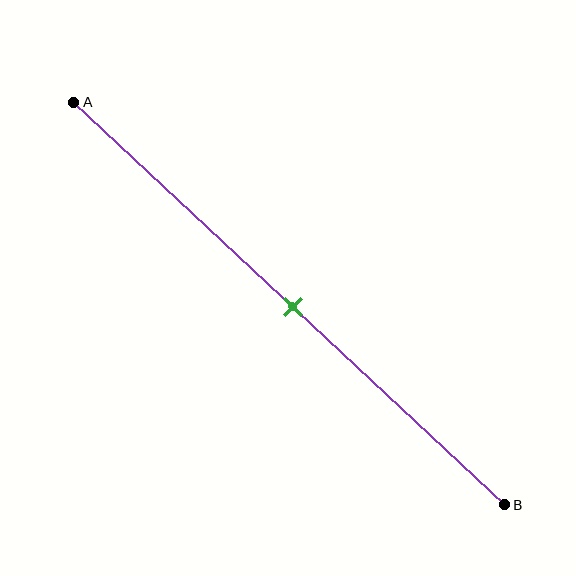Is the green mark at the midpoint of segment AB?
Yes, the mark is approximately at the midpoint.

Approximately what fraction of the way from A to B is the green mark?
The green mark is approximately 50% of the way from A to B.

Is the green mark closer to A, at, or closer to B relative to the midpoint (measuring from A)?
The green mark is approximately at the midpoint of segment AB.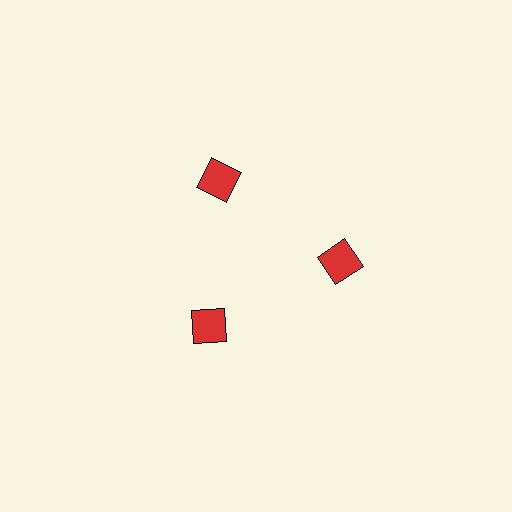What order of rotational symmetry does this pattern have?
This pattern has 3-fold rotational symmetry.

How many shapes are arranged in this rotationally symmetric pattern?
There are 3 shapes, arranged in 3 groups of 1.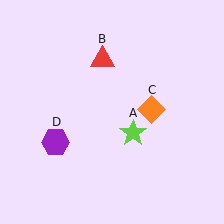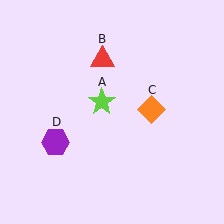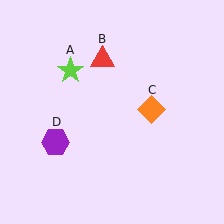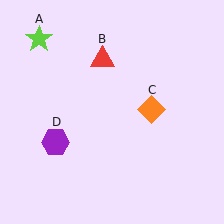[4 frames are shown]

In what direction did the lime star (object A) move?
The lime star (object A) moved up and to the left.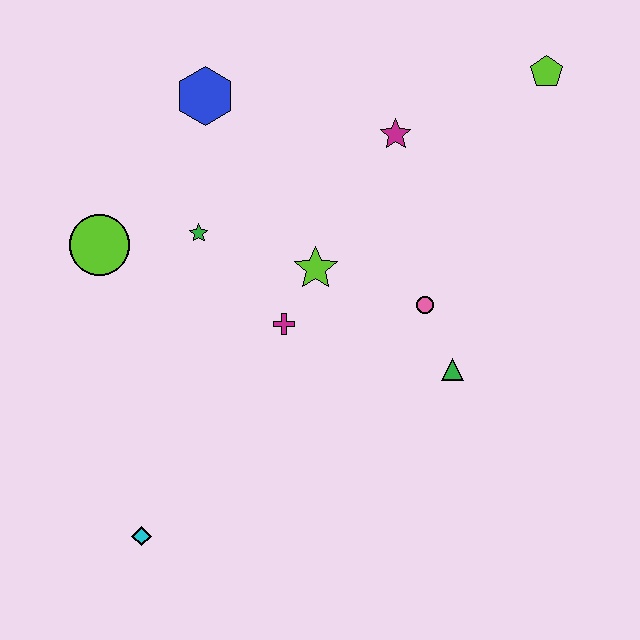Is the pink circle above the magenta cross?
Yes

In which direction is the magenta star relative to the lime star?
The magenta star is above the lime star.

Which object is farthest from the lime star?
The cyan diamond is farthest from the lime star.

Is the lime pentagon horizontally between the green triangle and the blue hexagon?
No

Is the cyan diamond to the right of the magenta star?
No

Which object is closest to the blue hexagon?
The green star is closest to the blue hexagon.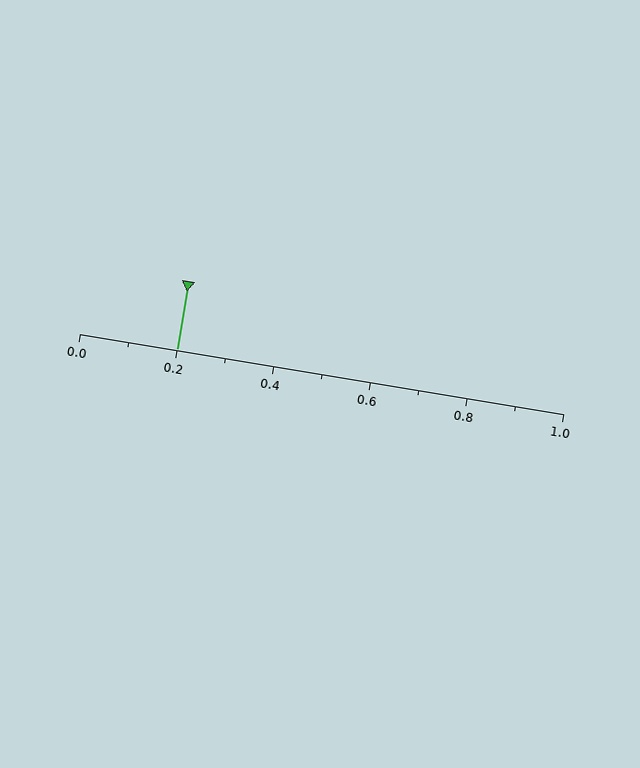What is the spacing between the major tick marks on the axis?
The major ticks are spaced 0.2 apart.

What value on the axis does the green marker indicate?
The marker indicates approximately 0.2.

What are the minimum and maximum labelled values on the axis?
The axis runs from 0.0 to 1.0.